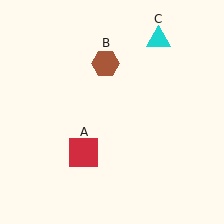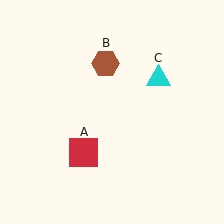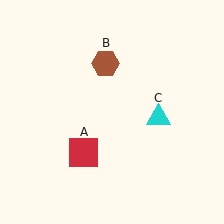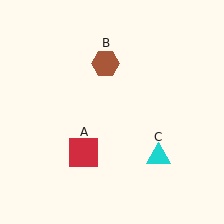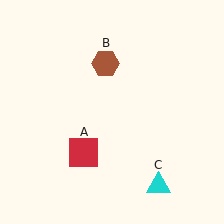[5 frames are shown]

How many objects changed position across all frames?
1 object changed position: cyan triangle (object C).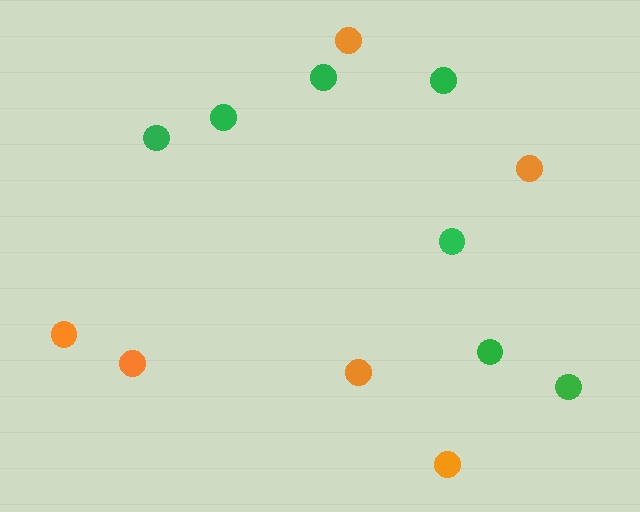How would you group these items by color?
There are 2 groups: one group of orange circles (6) and one group of green circles (7).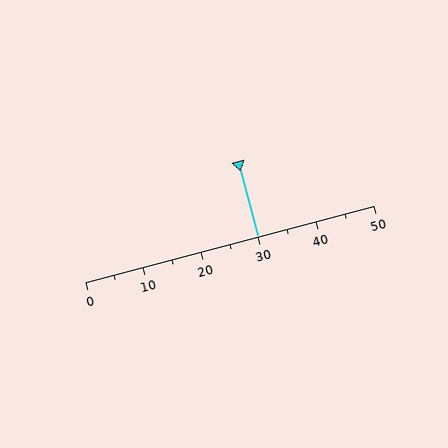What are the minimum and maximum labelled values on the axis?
The axis runs from 0 to 50.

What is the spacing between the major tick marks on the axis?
The major ticks are spaced 10 apart.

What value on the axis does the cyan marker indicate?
The marker indicates approximately 30.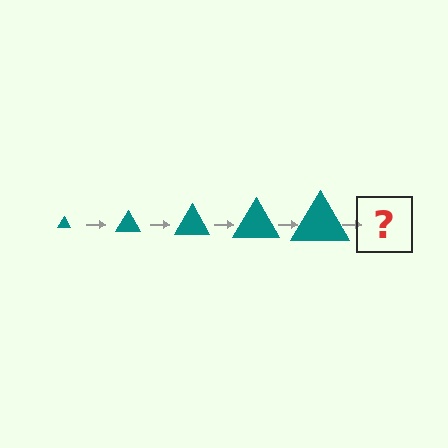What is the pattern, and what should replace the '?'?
The pattern is that the triangle gets progressively larger each step. The '?' should be a teal triangle, larger than the previous one.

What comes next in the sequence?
The next element should be a teal triangle, larger than the previous one.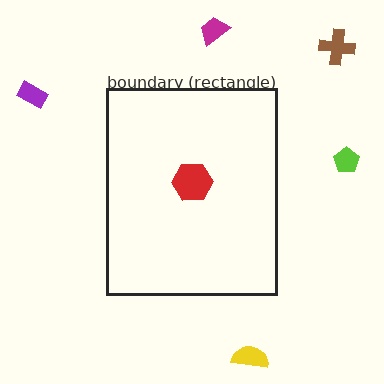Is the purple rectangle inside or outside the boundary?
Outside.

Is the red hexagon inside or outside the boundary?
Inside.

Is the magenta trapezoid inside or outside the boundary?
Outside.